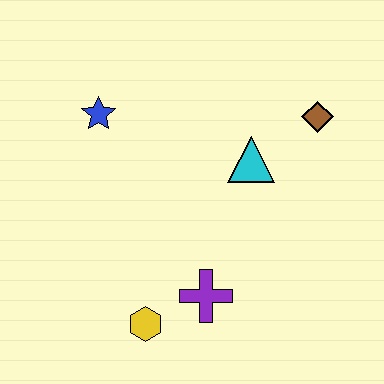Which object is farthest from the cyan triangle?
The yellow hexagon is farthest from the cyan triangle.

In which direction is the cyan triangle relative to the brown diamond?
The cyan triangle is to the left of the brown diamond.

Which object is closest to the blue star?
The cyan triangle is closest to the blue star.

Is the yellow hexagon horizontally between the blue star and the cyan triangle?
Yes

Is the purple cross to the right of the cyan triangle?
No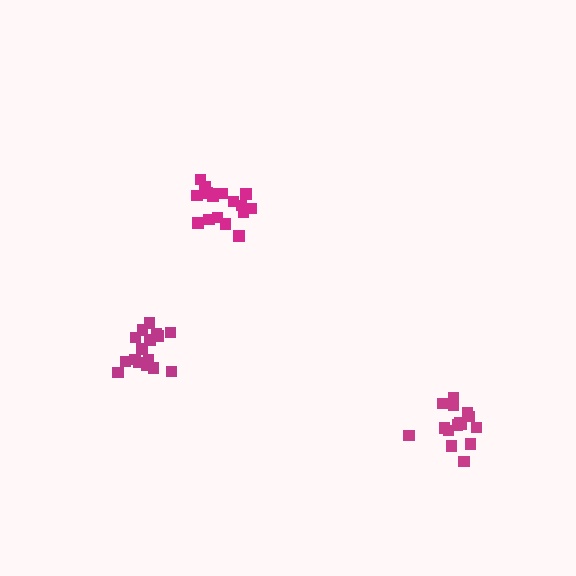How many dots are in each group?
Group 1: 15 dots, Group 2: 17 dots, Group 3: 16 dots (48 total).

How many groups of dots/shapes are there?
There are 3 groups.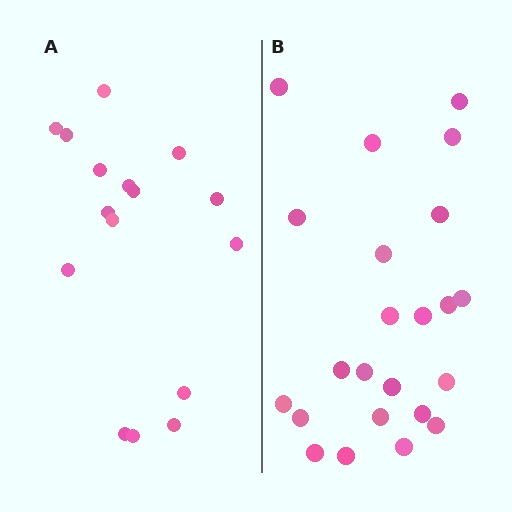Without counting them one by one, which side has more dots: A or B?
Region B (the right region) has more dots.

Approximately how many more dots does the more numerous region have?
Region B has roughly 8 or so more dots than region A.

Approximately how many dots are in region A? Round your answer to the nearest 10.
About 20 dots. (The exact count is 16, which rounds to 20.)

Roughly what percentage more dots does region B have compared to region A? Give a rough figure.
About 45% more.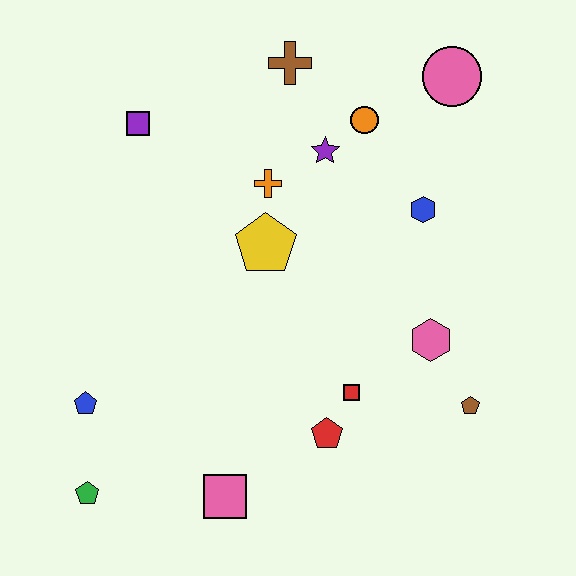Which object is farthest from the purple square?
The brown pentagon is farthest from the purple square.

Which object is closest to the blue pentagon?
The green pentagon is closest to the blue pentagon.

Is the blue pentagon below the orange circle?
Yes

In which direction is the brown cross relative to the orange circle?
The brown cross is to the left of the orange circle.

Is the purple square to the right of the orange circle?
No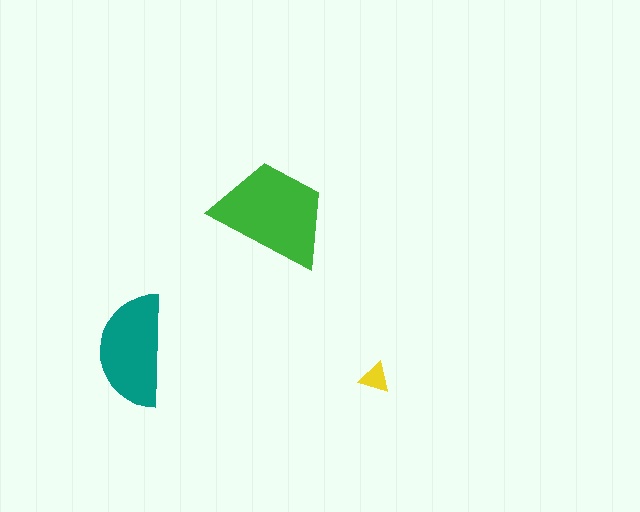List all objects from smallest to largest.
The yellow triangle, the teal semicircle, the green trapezoid.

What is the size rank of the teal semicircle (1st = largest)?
2nd.